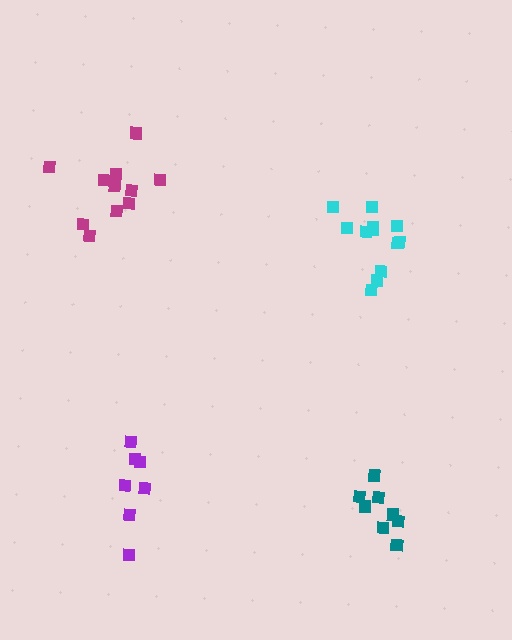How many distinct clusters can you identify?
There are 4 distinct clusters.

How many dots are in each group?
Group 1: 8 dots, Group 2: 11 dots, Group 3: 7 dots, Group 4: 12 dots (38 total).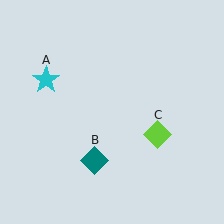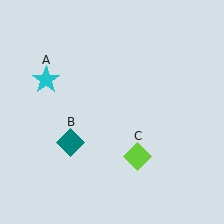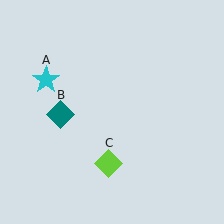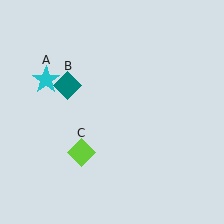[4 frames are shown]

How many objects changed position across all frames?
2 objects changed position: teal diamond (object B), lime diamond (object C).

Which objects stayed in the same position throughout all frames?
Cyan star (object A) remained stationary.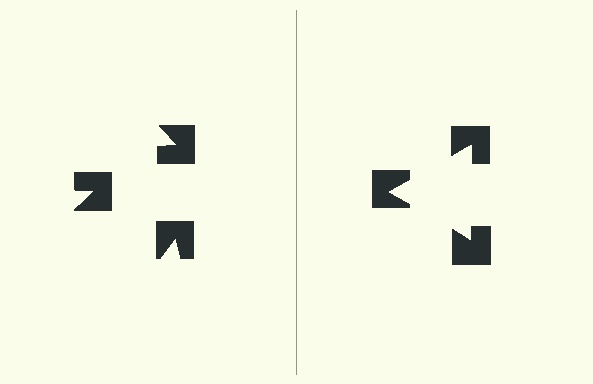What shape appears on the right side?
An illusory triangle.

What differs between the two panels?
The notched squares are positioned identically on both sides; only the wedge orientations differ. On the right they align to a triangle; on the left they are misaligned.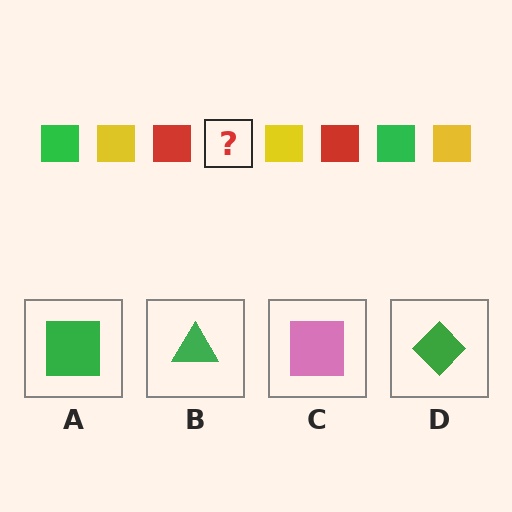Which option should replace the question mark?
Option A.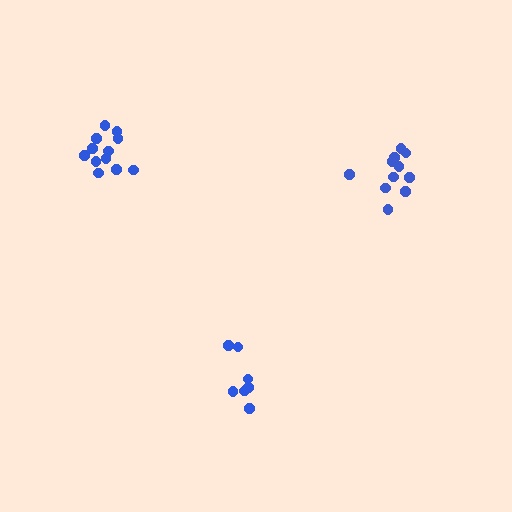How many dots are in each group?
Group 1: 7 dots, Group 2: 12 dots, Group 3: 11 dots (30 total).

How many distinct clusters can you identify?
There are 3 distinct clusters.